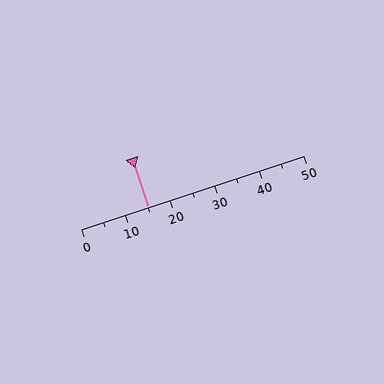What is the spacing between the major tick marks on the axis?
The major ticks are spaced 10 apart.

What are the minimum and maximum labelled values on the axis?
The axis runs from 0 to 50.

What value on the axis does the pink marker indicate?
The marker indicates approximately 15.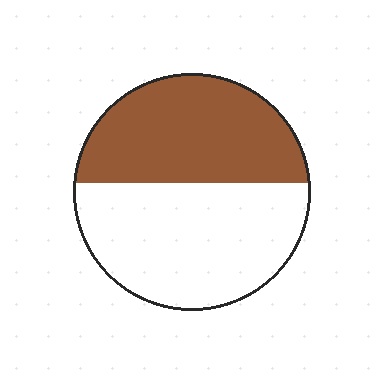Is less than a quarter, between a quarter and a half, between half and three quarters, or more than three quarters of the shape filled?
Between a quarter and a half.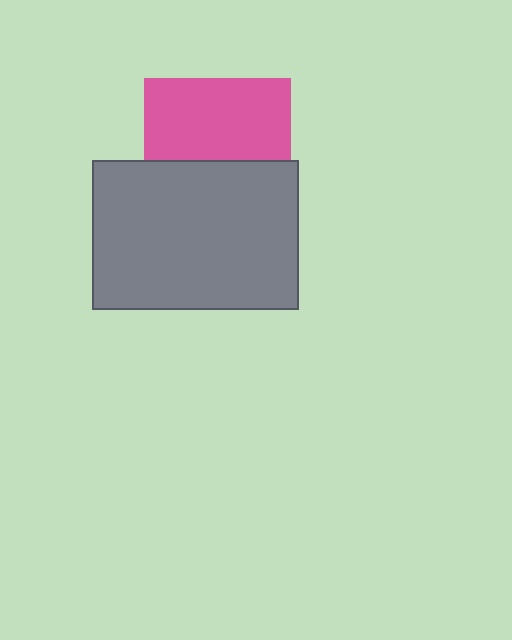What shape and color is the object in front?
The object in front is a gray rectangle.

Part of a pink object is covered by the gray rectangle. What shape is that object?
It is a square.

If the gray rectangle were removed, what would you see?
You would see the complete pink square.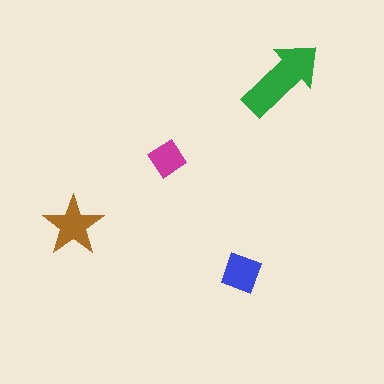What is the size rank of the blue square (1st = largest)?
3rd.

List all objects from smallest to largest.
The magenta diamond, the blue square, the brown star, the green arrow.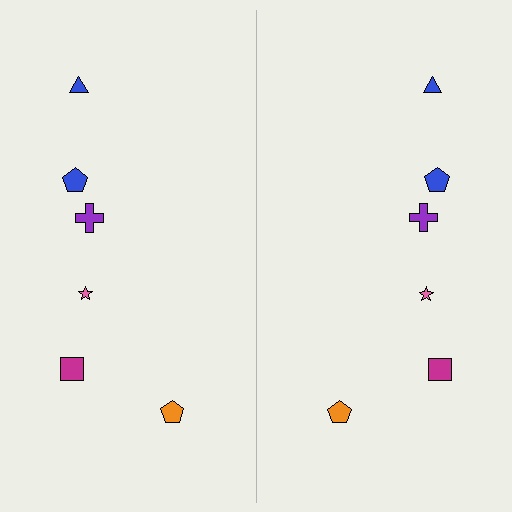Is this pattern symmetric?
Yes, this pattern has bilateral (reflection) symmetry.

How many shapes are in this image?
There are 12 shapes in this image.